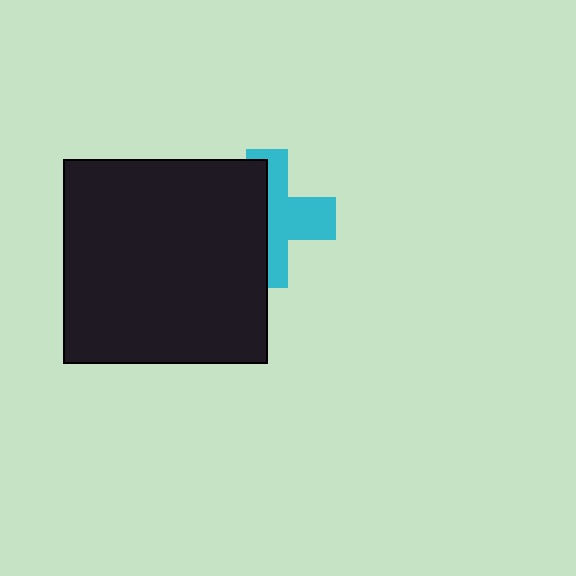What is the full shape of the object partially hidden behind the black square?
The partially hidden object is a cyan cross.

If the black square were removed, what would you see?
You would see the complete cyan cross.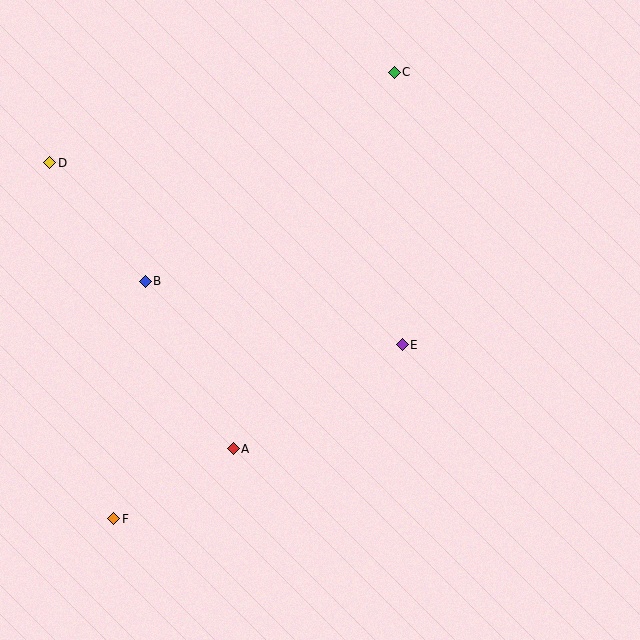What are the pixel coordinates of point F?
Point F is at (114, 519).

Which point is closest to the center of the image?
Point E at (402, 345) is closest to the center.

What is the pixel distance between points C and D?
The distance between C and D is 356 pixels.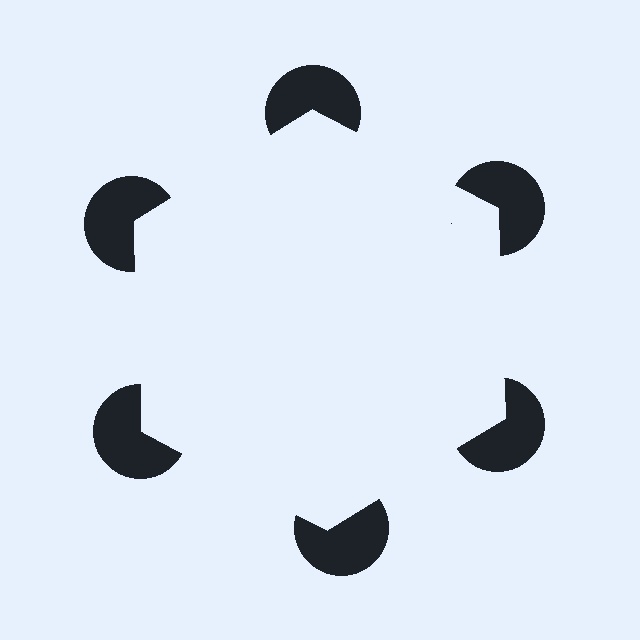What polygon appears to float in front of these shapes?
An illusory hexagon — its edges are inferred from the aligned wedge cuts in the pac-man discs, not physically drawn.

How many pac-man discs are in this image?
There are 6 — one at each vertex of the illusory hexagon.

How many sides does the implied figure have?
6 sides.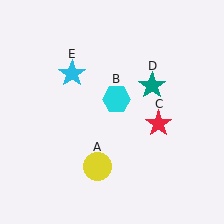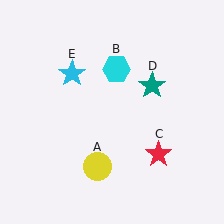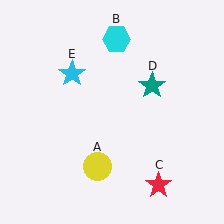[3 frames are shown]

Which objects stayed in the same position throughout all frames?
Yellow circle (object A) and teal star (object D) and cyan star (object E) remained stationary.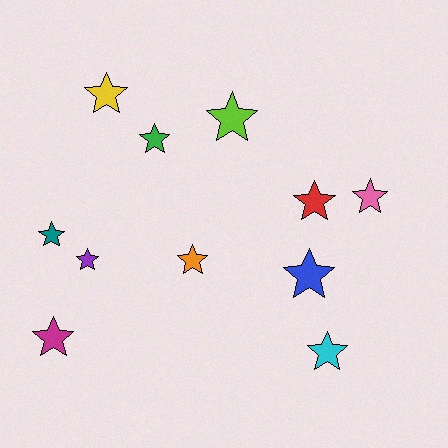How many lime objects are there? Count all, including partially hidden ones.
There is 1 lime object.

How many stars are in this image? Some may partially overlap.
There are 11 stars.